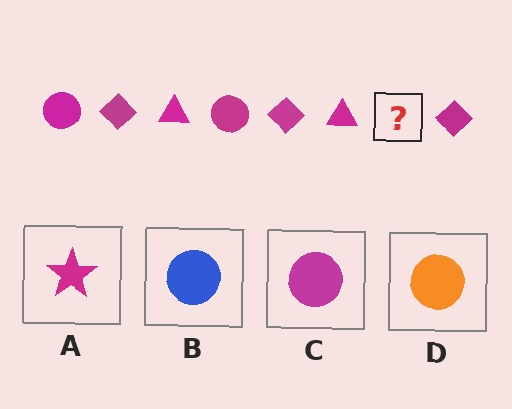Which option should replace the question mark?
Option C.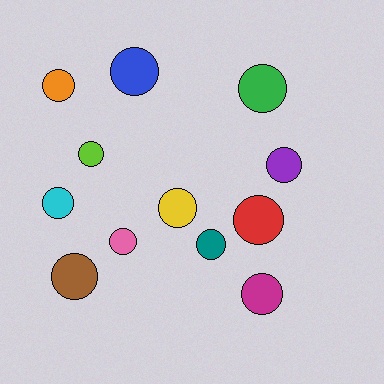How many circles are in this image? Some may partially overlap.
There are 12 circles.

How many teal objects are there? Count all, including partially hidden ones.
There is 1 teal object.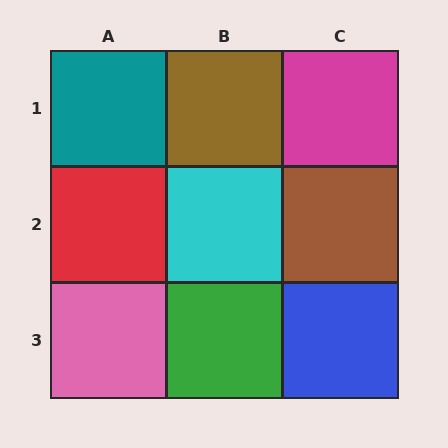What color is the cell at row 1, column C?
Magenta.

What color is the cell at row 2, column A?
Red.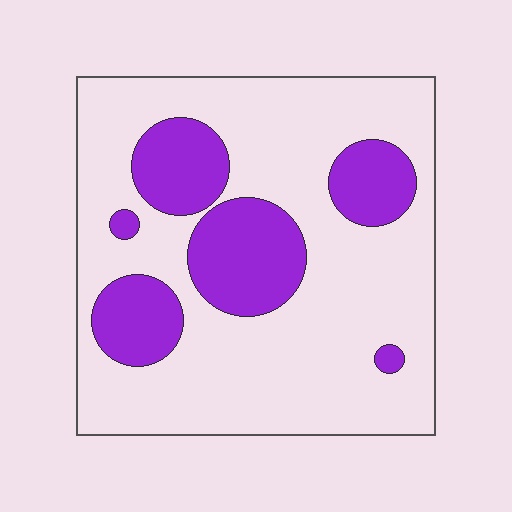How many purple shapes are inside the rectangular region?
6.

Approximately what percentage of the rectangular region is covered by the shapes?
Approximately 25%.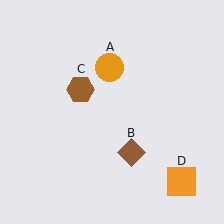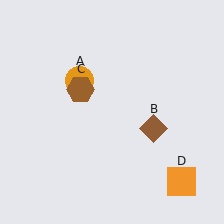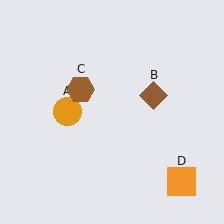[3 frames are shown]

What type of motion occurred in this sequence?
The orange circle (object A), brown diamond (object B) rotated counterclockwise around the center of the scene.